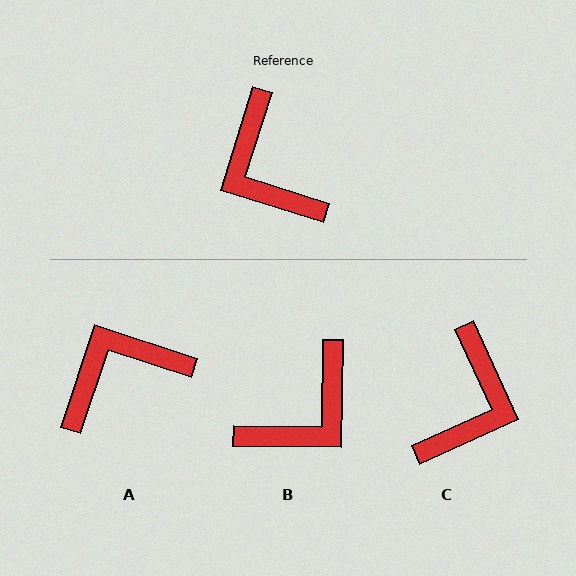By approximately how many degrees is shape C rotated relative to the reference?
Approximately 132 degrees counter-clockwise.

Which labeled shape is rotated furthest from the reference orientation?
C, about 132 degrees away.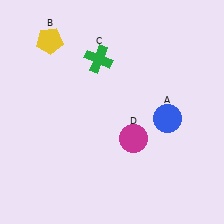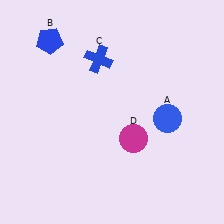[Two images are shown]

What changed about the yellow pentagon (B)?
In Image 1, B is yellow. In Image 2, it changed to blue.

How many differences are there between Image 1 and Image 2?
There are 2 differences between the two images.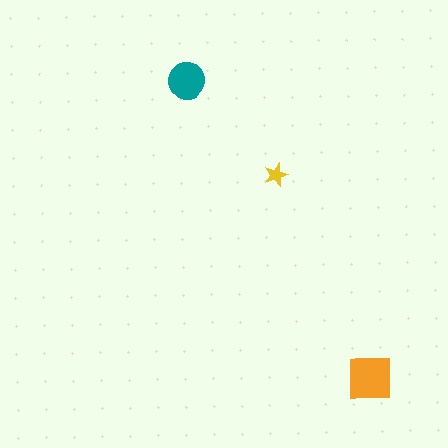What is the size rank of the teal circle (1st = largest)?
2nd.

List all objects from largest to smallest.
The orange square, the teal circle, the yellow star.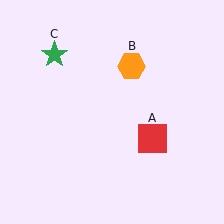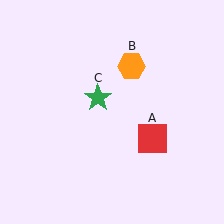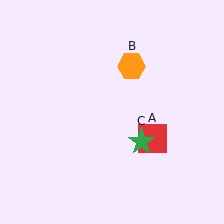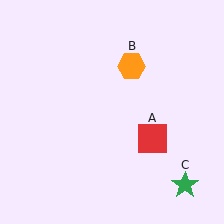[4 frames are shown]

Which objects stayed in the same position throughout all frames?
Red square (object A) and orange hexagon (object B) remained stationary.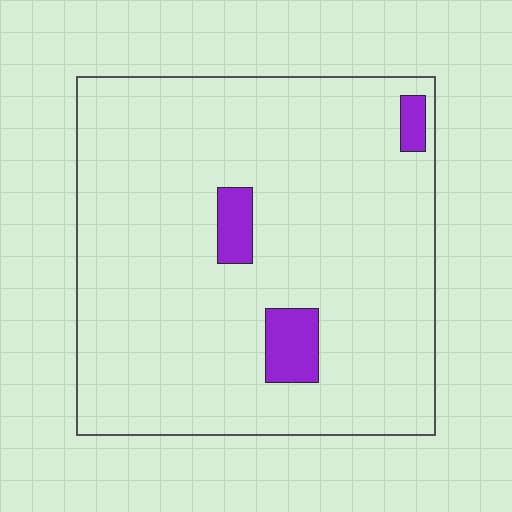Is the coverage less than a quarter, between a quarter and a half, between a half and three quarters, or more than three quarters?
Less than a quarter.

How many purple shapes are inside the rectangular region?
3.